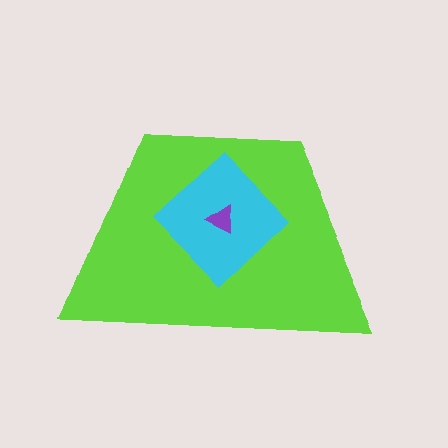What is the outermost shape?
The lime trapezoid.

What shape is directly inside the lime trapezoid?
The cyan diamond.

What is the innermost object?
The purple triangle.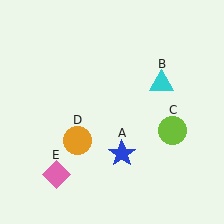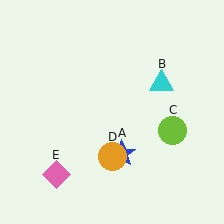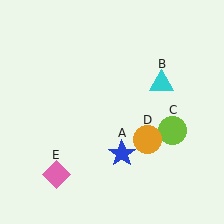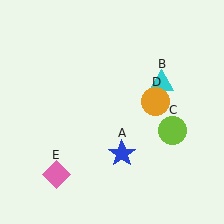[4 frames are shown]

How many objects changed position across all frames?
1 object changed position: orange circle (object D).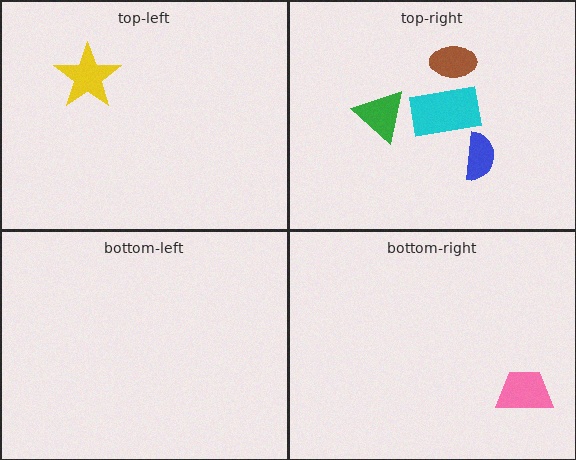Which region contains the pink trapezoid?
The bottom-right region.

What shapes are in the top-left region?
The yellow star.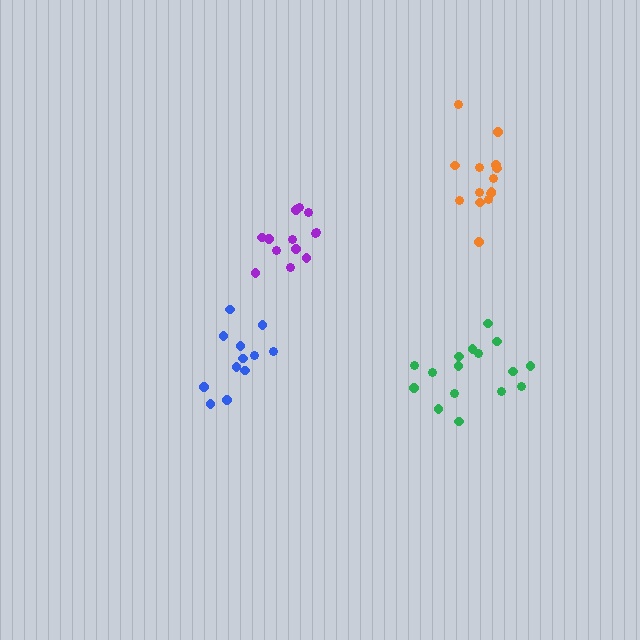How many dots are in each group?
Group 1: 14 dots, Group 2: 13 dots, Group 3: 16 dots, Group 4: 12 dots (55 total).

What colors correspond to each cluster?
The clusters are colored: orange, purple, green, blue.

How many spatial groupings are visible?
There are 4 spatial groupings.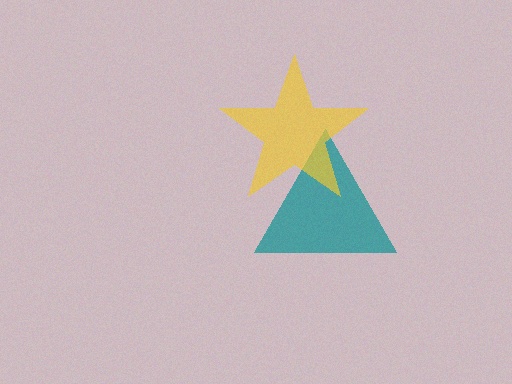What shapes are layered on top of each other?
The layered shapes are: a teal triangle, a yellow star.